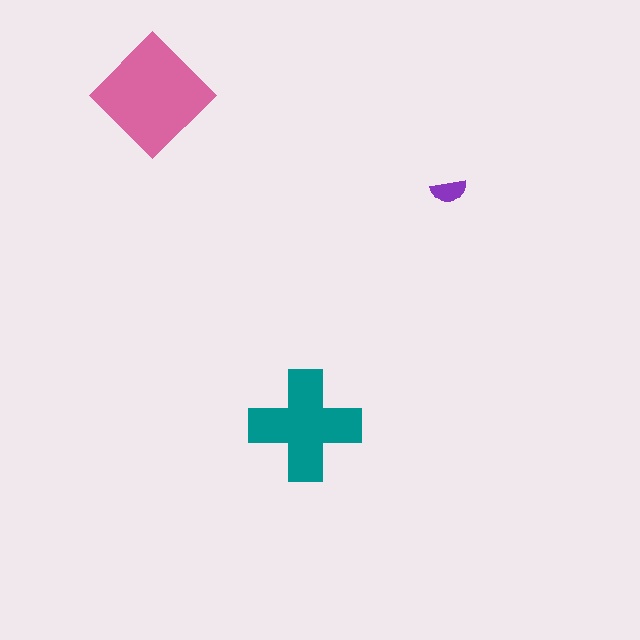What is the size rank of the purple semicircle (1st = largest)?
3rd.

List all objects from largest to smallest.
The pink diamond, the teal cross, the purple semicircle.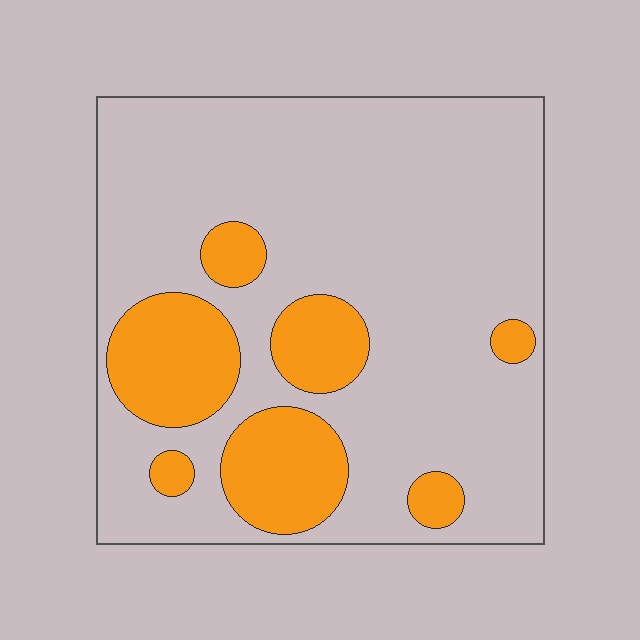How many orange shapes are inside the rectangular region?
7.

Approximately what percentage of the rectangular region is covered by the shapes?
Approximately 20%.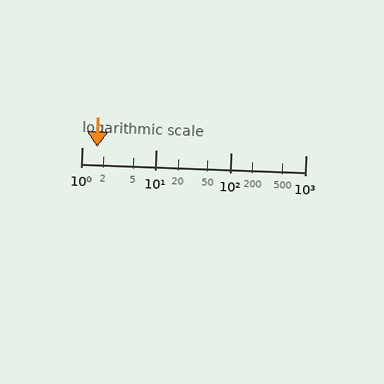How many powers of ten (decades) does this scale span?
The scale spans 3 decades, from 1 to 1000.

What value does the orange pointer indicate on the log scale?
The pointer indicates approximately 1.6.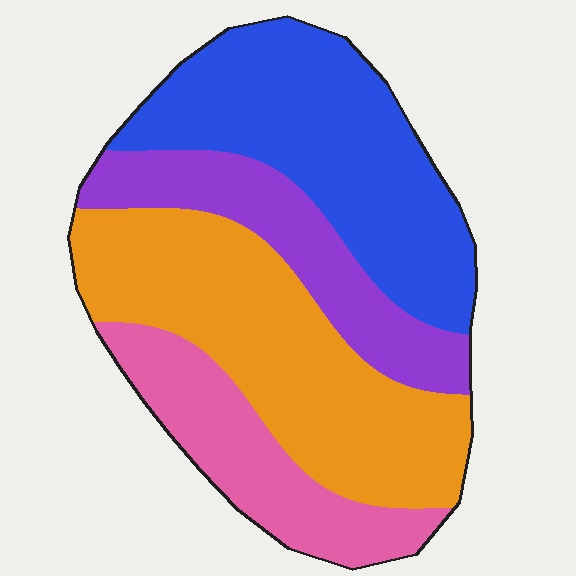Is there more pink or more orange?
Orange.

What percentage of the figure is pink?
Pink covers roughly 15% of the figure.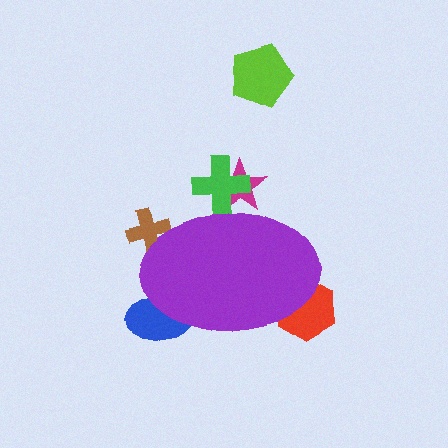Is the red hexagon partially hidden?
Yes, the red hexagon is partially hidden behind the purple ellipse.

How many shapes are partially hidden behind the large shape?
5 shapes are partially hidden.